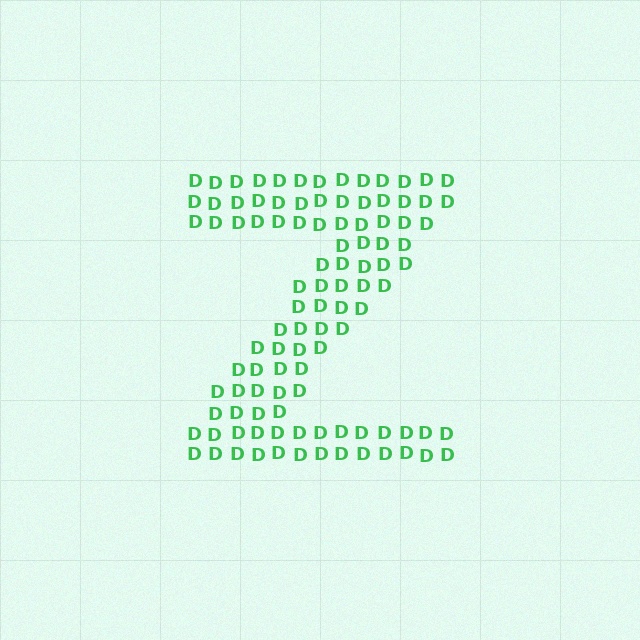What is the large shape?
The large shape is the letter Z.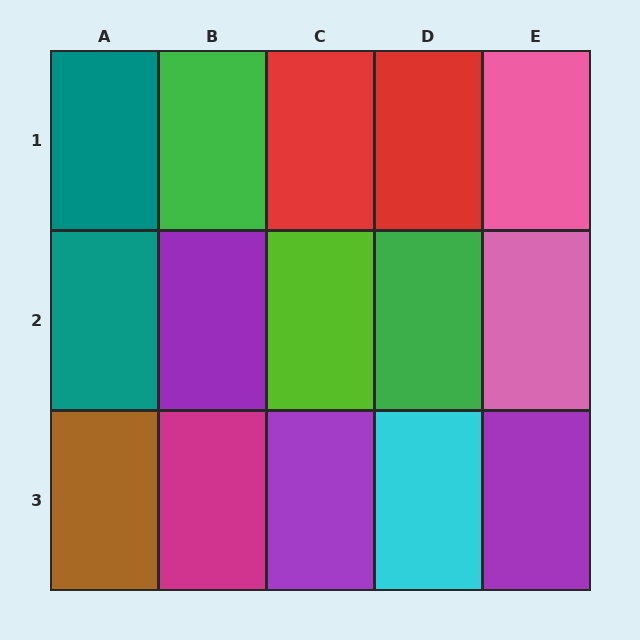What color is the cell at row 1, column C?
Red.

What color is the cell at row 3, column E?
Purple.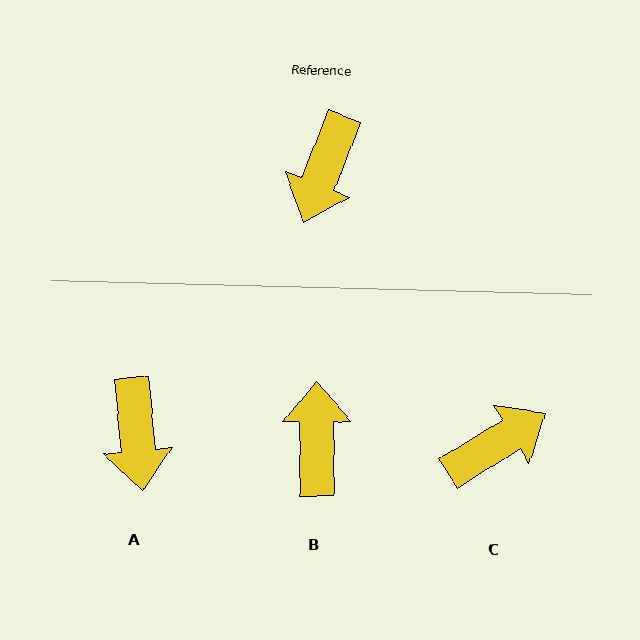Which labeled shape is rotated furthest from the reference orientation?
B, about 158 degrees away.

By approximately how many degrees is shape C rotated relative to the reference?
Approximately 143 degrees counter-clockwise.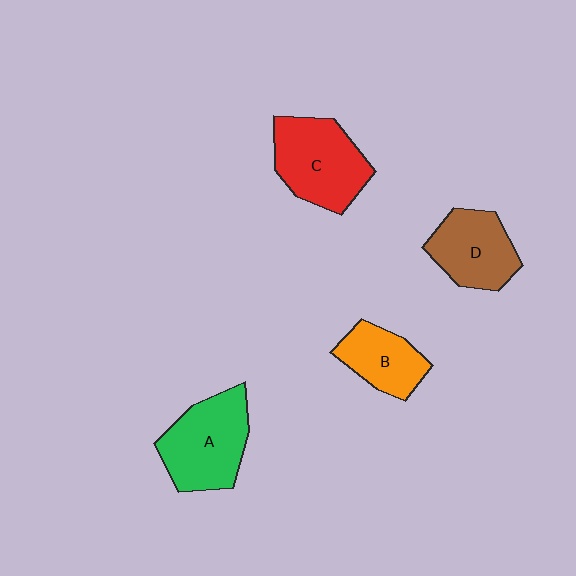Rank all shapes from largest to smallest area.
From largest to smallest: A (green), C (red), D (brown), B (orange).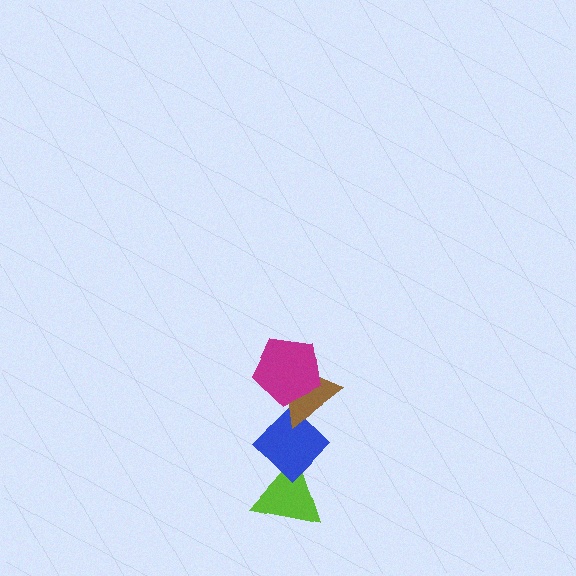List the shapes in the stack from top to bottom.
From top to bottom: the magenta pentagon, the brown triangle, the blue diamond, the lime triangle.